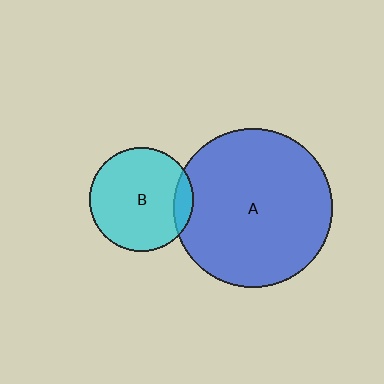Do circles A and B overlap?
Yes.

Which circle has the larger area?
Circle A (blue).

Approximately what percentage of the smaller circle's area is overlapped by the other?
Approximately 10%.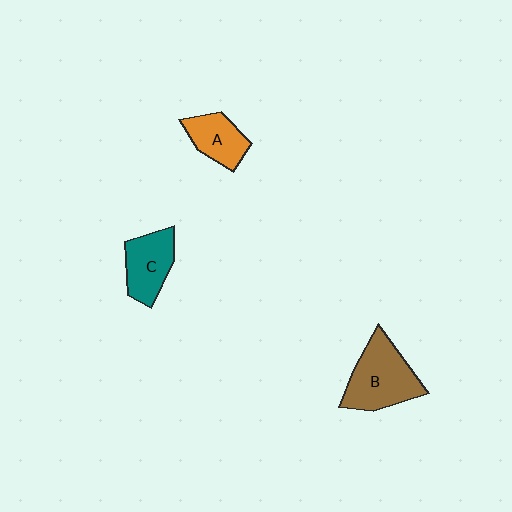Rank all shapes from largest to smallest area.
From largest to smallest: B (brown), C (teal), A (orange).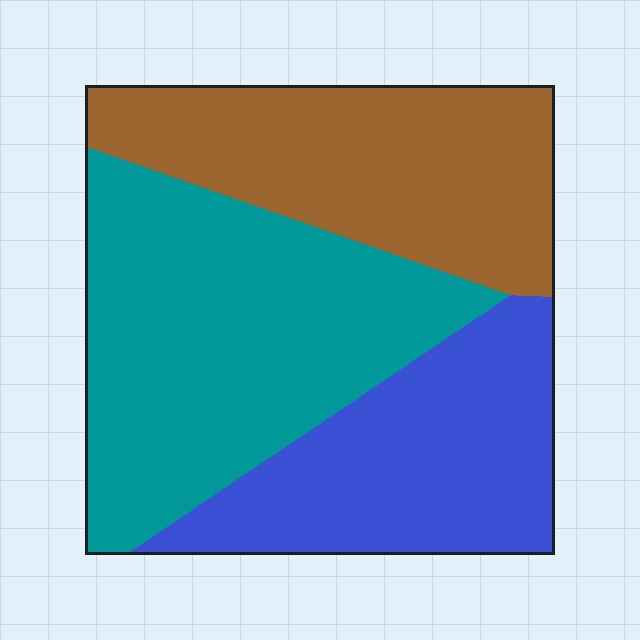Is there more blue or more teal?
Teal.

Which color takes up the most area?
Teal, at roughly 40%.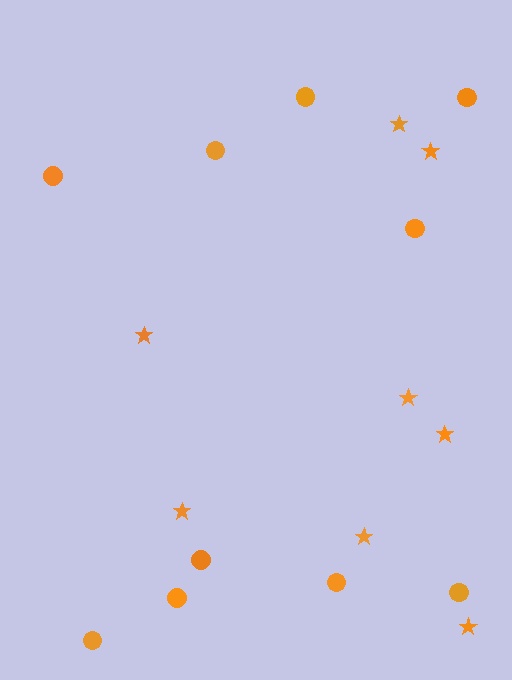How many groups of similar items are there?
There are 2 groups: one group of circles (10) and one group of stars (8).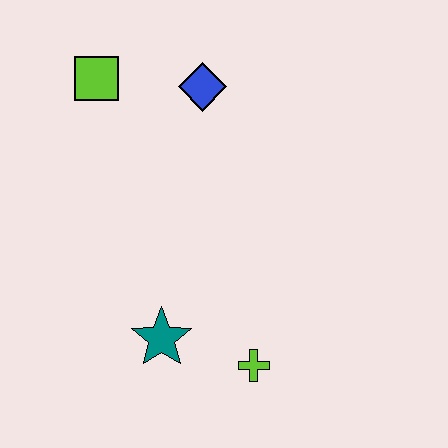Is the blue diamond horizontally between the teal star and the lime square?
No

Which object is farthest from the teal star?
The lime square is farthest from the teal star.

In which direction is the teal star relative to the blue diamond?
The teal star is below the blue diamond.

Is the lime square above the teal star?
Yes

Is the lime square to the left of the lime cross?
Yes